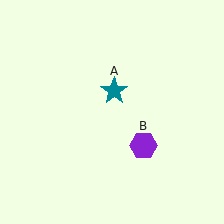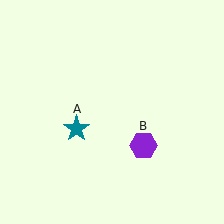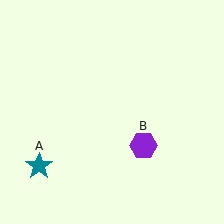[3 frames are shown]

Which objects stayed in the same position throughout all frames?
Purple hexagon (object B) remained stationary.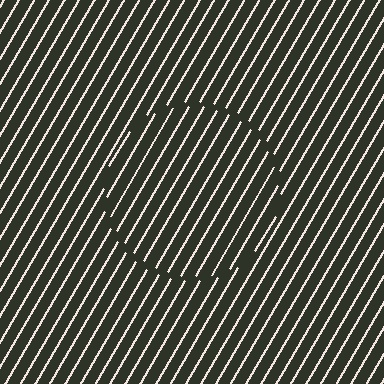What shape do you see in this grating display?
An illusory circle. The interior of the shape contains the same grating, shifted by half a period — the contour is defined by the phase discontinuity where line-ends from the inner and outer gratings abut.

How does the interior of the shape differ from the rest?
The interior of the shape contains the same grating, shifted by half a period — the contour is defined by the phase discontinuity where line-ends from the inner and outer gratings abut.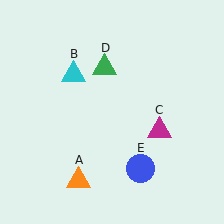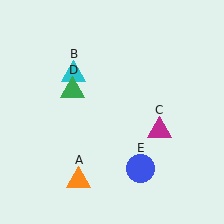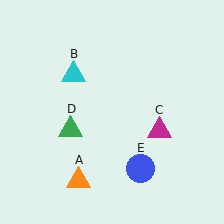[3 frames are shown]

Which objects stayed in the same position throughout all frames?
Orange triangle (object A) and cyan triangle (object B) and magenta triangle (object C) and blue circle (object E) remained stationary.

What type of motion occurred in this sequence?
The green triangle (object D) rotated counterclockwise around the center of the scene.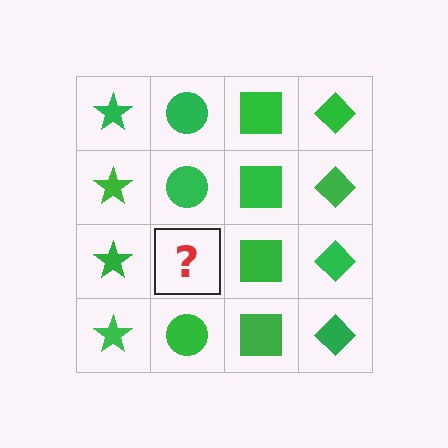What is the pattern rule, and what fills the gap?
The rule is that each column has a consistent shape. The gap should be filled with a green circle.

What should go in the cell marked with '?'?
The missing cell should contain a green circle.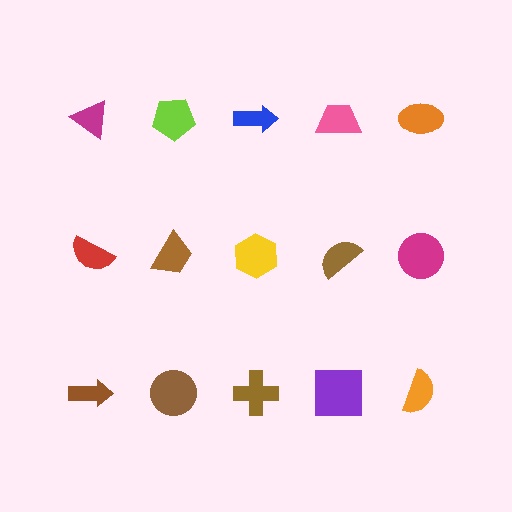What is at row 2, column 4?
A brown semicircle.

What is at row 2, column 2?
A brown trapezoid.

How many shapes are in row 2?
5 shapes.